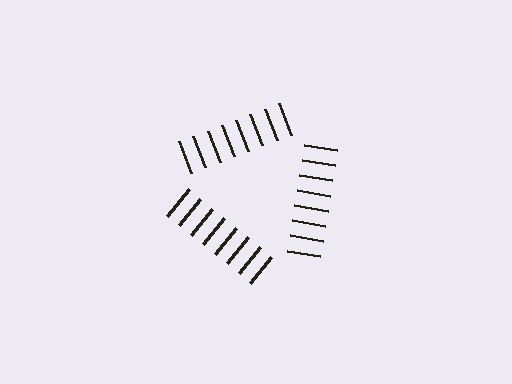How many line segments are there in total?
24 — 8 along each of the 3 edges.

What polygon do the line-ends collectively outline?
An illusory triangle — the line segments terminate on its edges but no continuous stroke is drawn.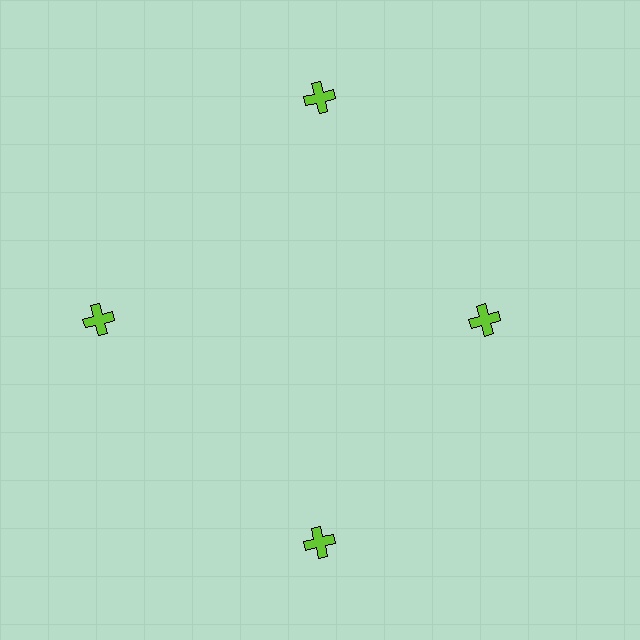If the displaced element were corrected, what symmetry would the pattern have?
It would have 4-fold rotational symmetry — the pattern would map onto itself every 90 degrees.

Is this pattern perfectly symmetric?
No. The 4 lime crosses are arranged in a ring, but one element near the 3 o'clock position is pulled inward toward the center, breaking the 4-fold rotational symmetry.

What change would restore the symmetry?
The symmetry would be restored by moving it outward, back onto the ring so that all 4 crosses sit at equal angles and equal distance from the center.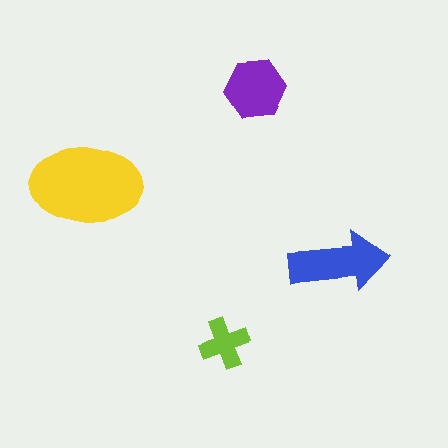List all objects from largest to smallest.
The yellow ellipse, the blue arrow, the purple hexagon, the lime cross.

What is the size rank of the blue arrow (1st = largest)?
2nd.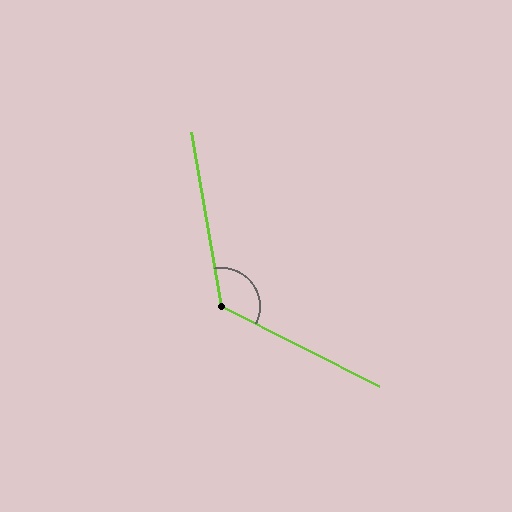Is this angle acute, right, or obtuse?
It is obtuse.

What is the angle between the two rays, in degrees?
Approximately 127 degrees.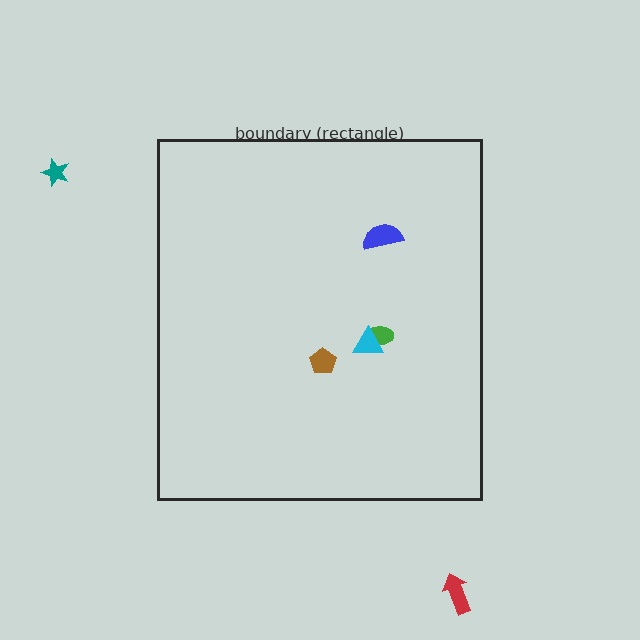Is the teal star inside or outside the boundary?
Outside.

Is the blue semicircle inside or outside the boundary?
Inside.